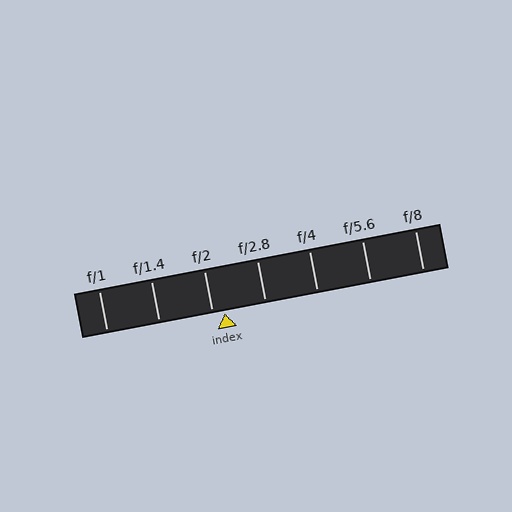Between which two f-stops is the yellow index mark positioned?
The index mark is between f/2 and f/2.8.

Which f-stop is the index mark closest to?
The index mark is closest to f/2.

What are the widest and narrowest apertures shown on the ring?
The widest aperture shown is f/1 and the narrowest is f/8.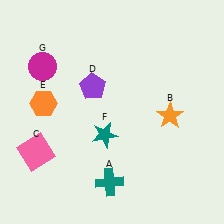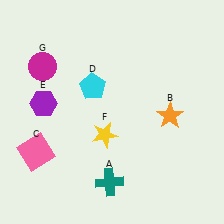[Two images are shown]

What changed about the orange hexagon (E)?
In Image 1, E is orange. In Image 2, it changed to purple.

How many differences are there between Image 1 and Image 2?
There are 3 differences between the two images.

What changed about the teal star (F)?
In Image 1, F is teal. In Image 2, it changed to yellow.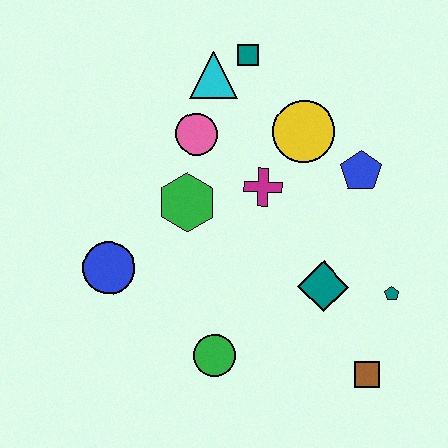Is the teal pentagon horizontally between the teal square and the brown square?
No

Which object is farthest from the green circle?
The teal square is farthest from the green circle.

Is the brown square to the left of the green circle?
No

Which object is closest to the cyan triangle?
The teal square is closest to the cyan triangle.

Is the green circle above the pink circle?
No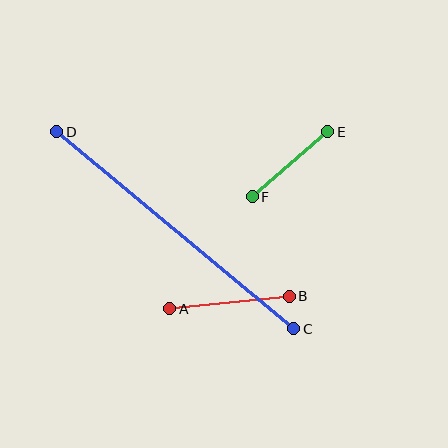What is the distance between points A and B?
The distance is approximately 120 pixels.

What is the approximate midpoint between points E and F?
The midpoint is at approximately (290, 164) pixels.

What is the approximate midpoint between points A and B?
The midpoint is at approximately (229, 303) pixels.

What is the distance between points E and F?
The distance is approximately 100 pixels.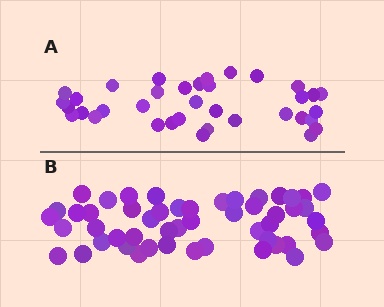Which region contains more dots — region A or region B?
Region B (the bottom region) has more dots.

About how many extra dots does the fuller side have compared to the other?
Region B has approximately 15 more dots than region A.